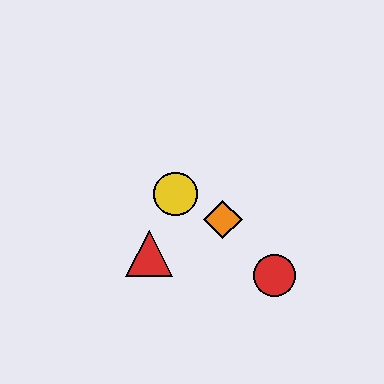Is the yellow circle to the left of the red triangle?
No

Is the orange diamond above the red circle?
Yes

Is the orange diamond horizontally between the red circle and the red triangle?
Yes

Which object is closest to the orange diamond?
The yellow circle is closest to the orange diamond.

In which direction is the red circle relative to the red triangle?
The red circle is to the right of the red triangle.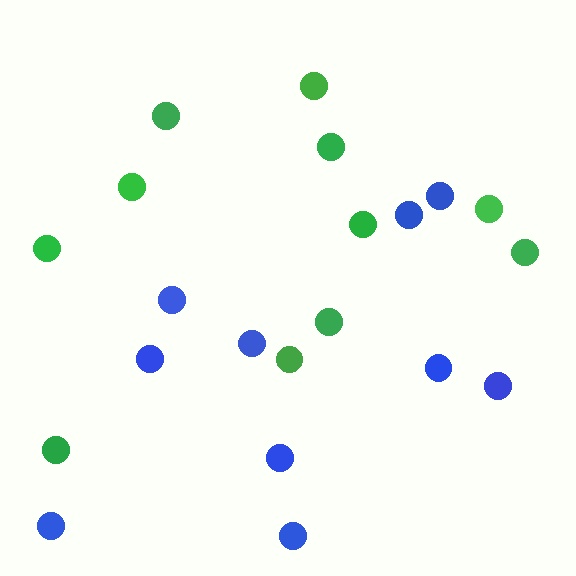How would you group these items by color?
There are 2 groups: one group of blue circles (10) and one group of green circles (11).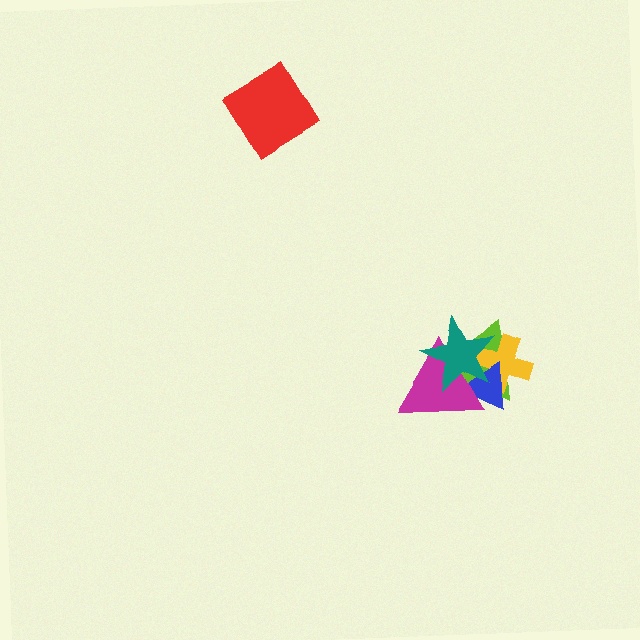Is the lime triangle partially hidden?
Yes, it is partially covered by another shape.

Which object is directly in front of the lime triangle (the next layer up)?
The yellow cross is directly in front of the lime triangle.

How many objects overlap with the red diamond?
0 objects overlap with the red diamond.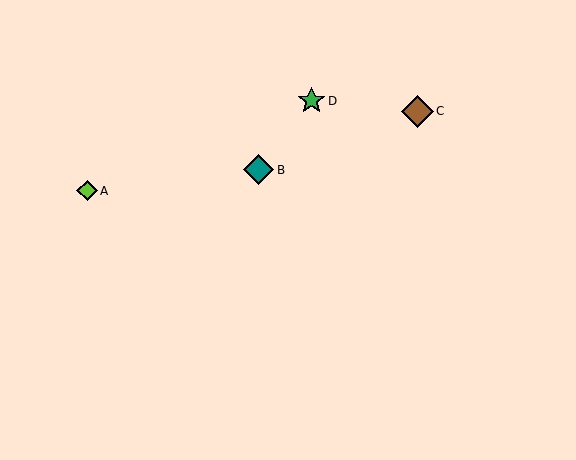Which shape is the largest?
The brown diamond (labeled C) is the largest.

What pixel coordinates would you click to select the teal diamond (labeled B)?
Click at (259, 170) to select the teal diamond B.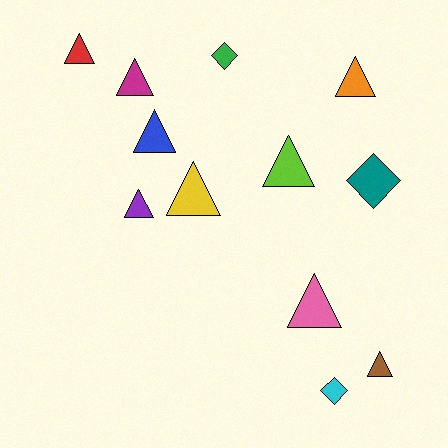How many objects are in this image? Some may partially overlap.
There are 12 objects.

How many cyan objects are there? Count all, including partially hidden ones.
There is 1 cyan object.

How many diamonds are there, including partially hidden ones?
There are 3 diamonds.